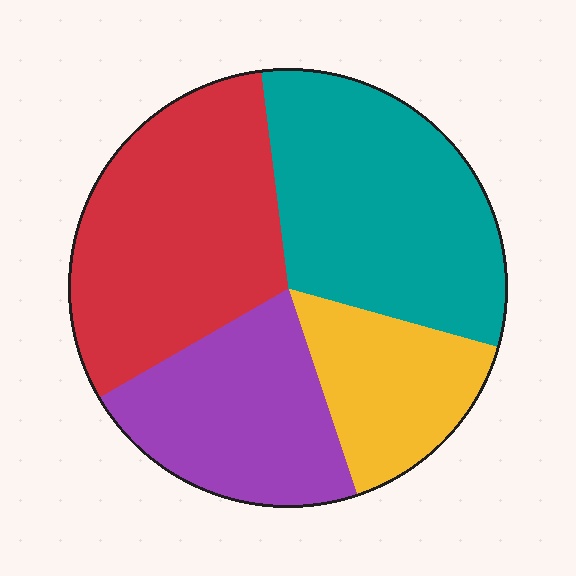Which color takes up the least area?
Yellow, at roughly 15%.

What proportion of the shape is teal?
Teal takes up about one third (1/3) of the shape.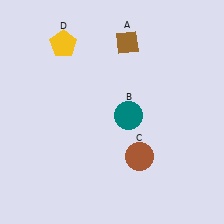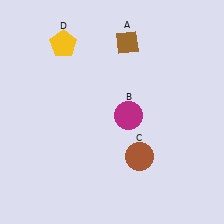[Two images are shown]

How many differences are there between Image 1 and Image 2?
There is 1 difference between the two images.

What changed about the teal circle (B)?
In Image 1, B is teal. In Image 2, it changed to magenta.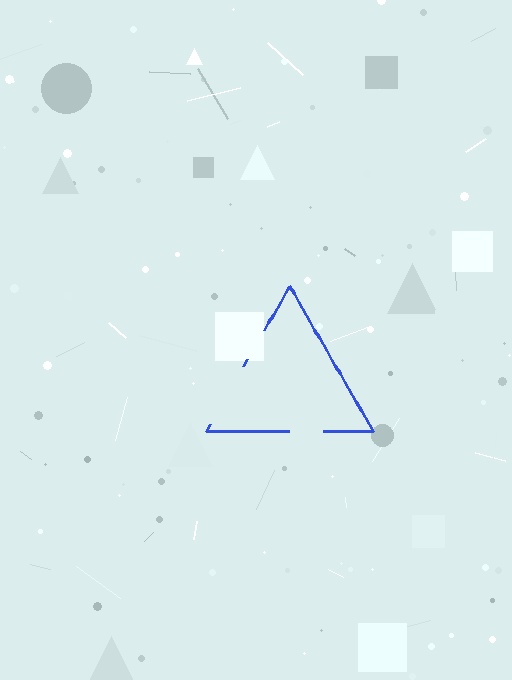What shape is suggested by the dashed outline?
The dashed outline suggests a triangle.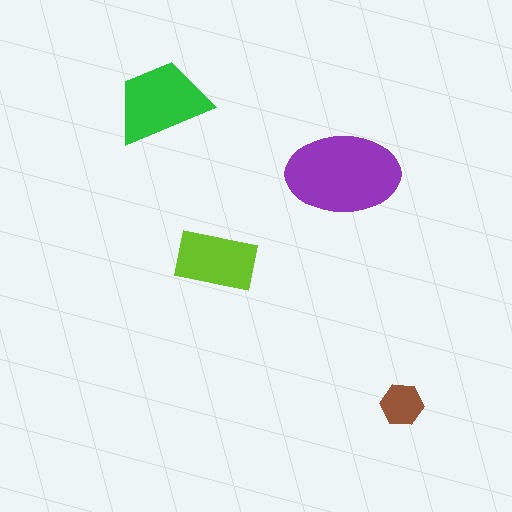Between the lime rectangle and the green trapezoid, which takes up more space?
The green trapezoid.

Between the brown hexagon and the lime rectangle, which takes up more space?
The lime rectangle.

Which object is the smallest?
The brown hexagon.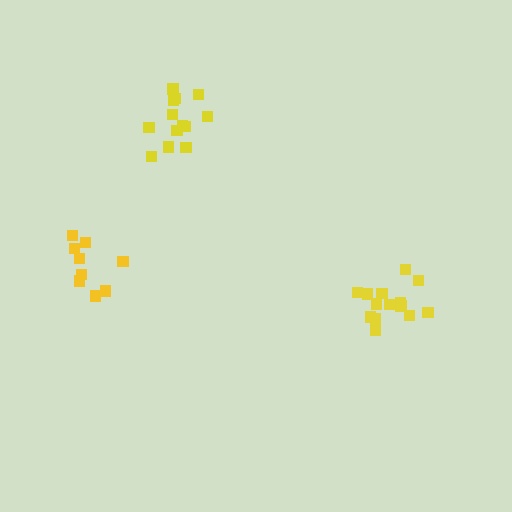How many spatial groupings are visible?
There are 3 spatial groupings.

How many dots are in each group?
Group 1: 9 dots, Group 2: 14 dots, Group 3: 14 dots (37 total).